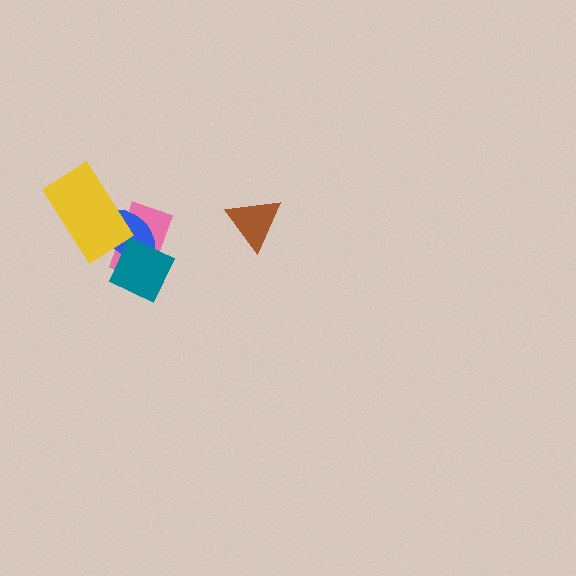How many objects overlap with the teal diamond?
2 objects overlap with the teal diamond.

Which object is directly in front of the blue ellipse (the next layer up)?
The teal diamond is directly in front of the blue ellipse.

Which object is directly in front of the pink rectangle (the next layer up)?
The blue ellipse is directly in front of the pink rectangle.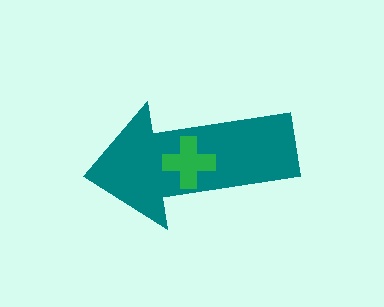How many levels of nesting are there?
2.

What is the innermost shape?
The green cross.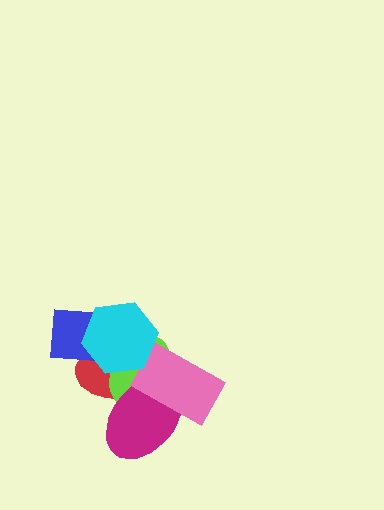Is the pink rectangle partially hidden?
No, no other shape covers it.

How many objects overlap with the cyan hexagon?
3 objects overlap with the cyan hexagon.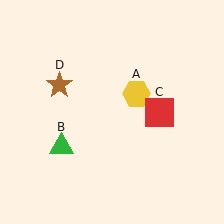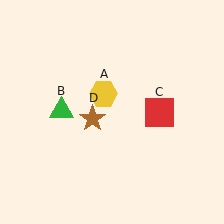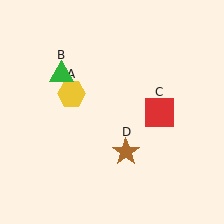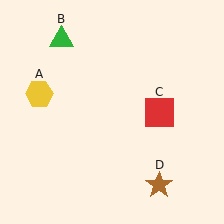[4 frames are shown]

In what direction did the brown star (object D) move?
The brown star (object D) moved down and to the right.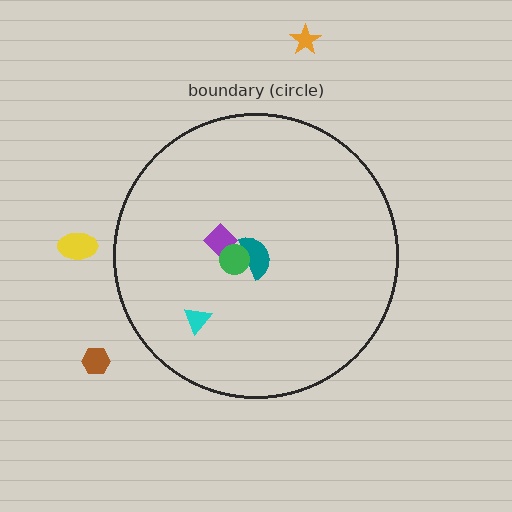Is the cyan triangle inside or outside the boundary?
Inside.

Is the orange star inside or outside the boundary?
Outside.